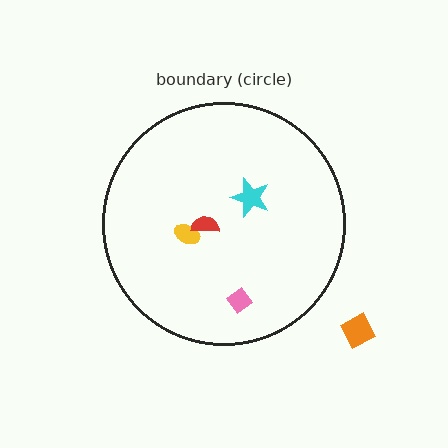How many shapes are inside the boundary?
4 inside, 1 outside.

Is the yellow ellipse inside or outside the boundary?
Inside.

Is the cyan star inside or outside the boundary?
Inside.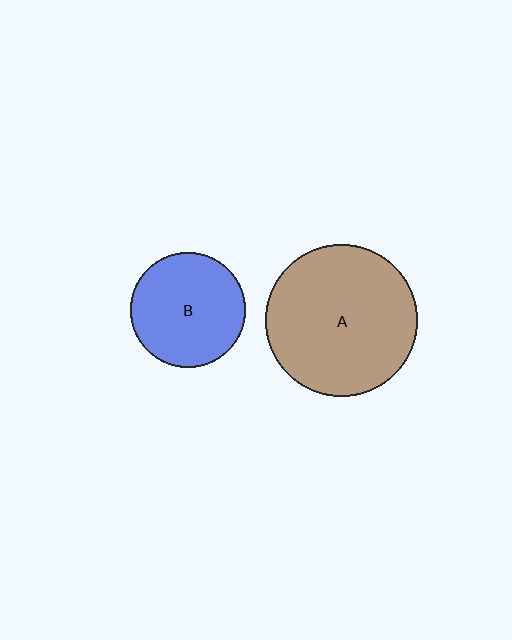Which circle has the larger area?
Circle A (brown).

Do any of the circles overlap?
No, none of the circles overlap.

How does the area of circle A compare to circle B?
Approximately 1.7 times.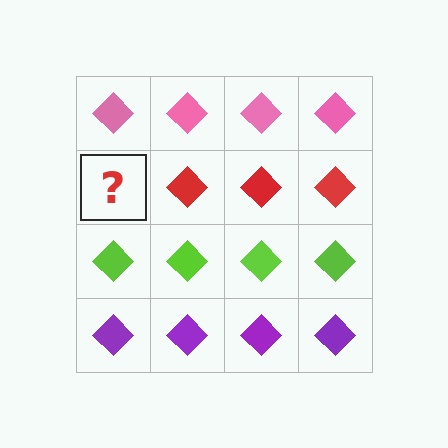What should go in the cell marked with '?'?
The missing cell should contain a red diamond.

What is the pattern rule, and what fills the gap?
The rule is that each row has a consistent color. The gap should be filled with a red diamond.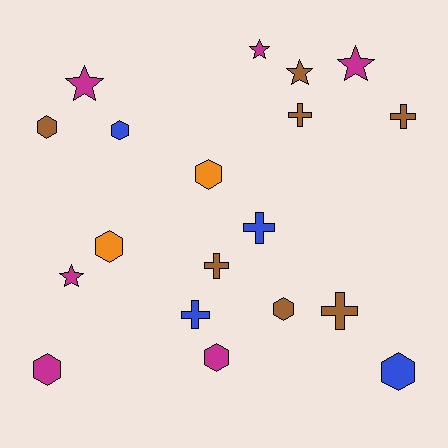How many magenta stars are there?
There are 4 magenta stars.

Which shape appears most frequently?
Hexagon, with 8 objects.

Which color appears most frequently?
Brown, with 7 objects.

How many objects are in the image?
There are 19 objects.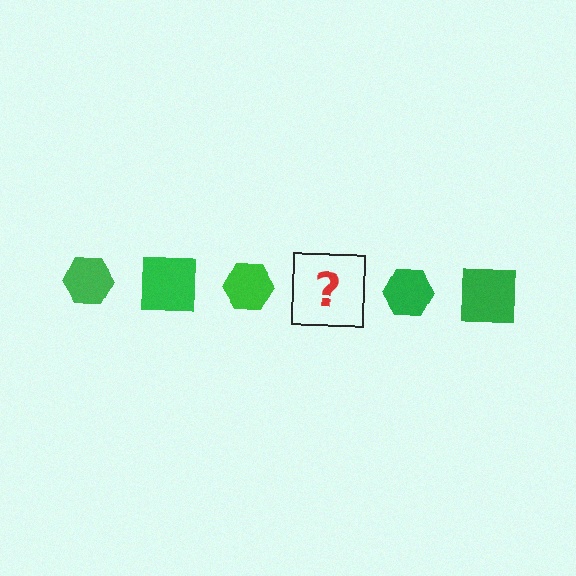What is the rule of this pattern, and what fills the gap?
The rule is that the pattern cycles through hexagon, square shapes in green. The gap should be filled with a green square.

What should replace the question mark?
The question mark should be replaced with a green square.